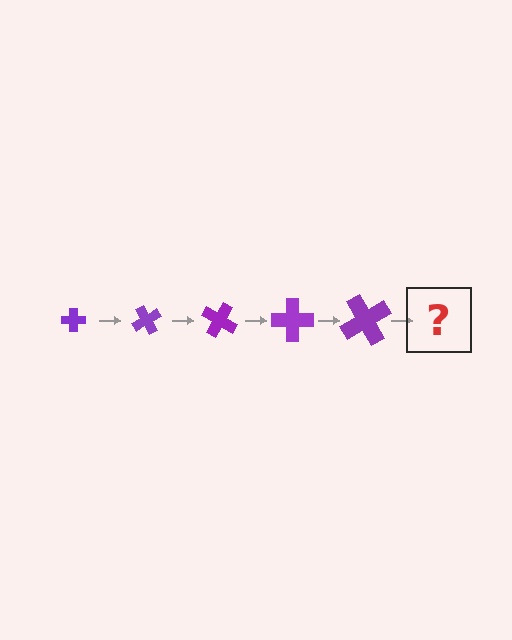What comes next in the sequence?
The next element should be a cross, larger than the previous one and rotated 300 degrees from the start.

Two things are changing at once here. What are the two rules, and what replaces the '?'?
The two rules are that the cross grows larger each step and it rotates 60 degrees each step. The '?' should be a cross, larger than the previous one and rotated 300 degrees from the start.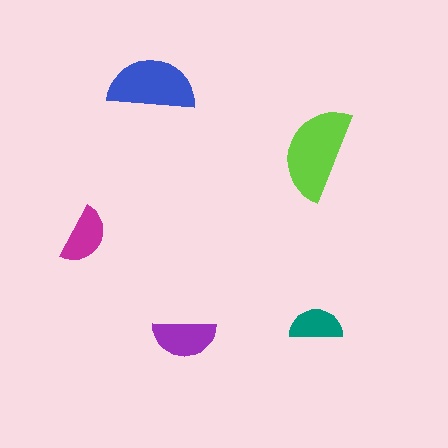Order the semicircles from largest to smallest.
the lime one, the blue one, the purple one, the magenta one, the teal one.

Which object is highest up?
The blue semicircle is topmost.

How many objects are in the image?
There are 5 objects in the image.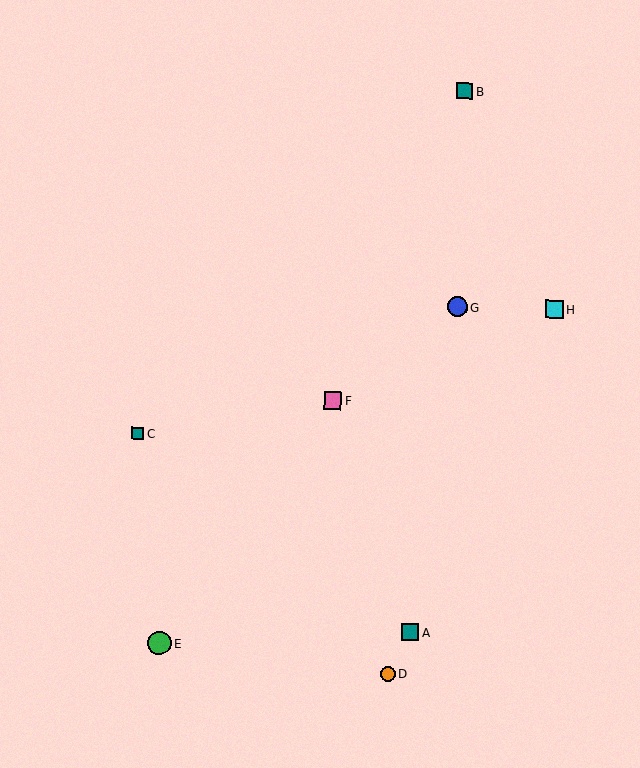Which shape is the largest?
The green circle (labeled E) is the largest.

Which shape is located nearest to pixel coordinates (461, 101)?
The teal square (labeled B) at (465, 91) is nearest to that location.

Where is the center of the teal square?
The center of the teal square is at (137, 433).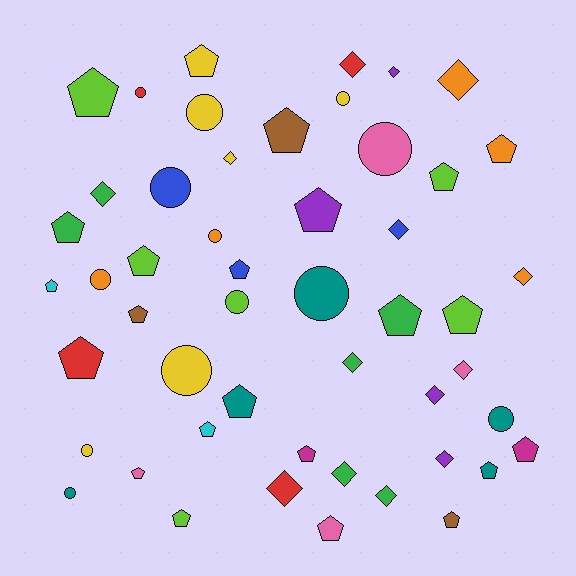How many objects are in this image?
There are 50 objects.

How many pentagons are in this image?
There are 23 pentagons.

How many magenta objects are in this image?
There are 2 magenta objects.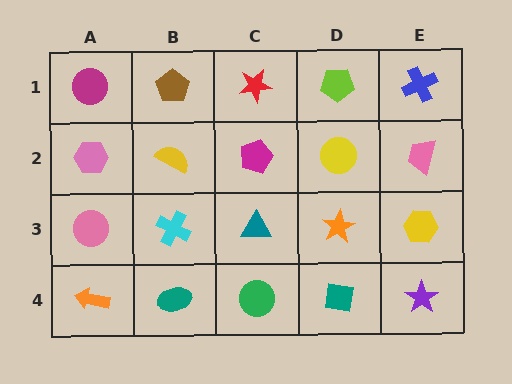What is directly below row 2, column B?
A cyan cross.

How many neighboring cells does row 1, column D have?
3.